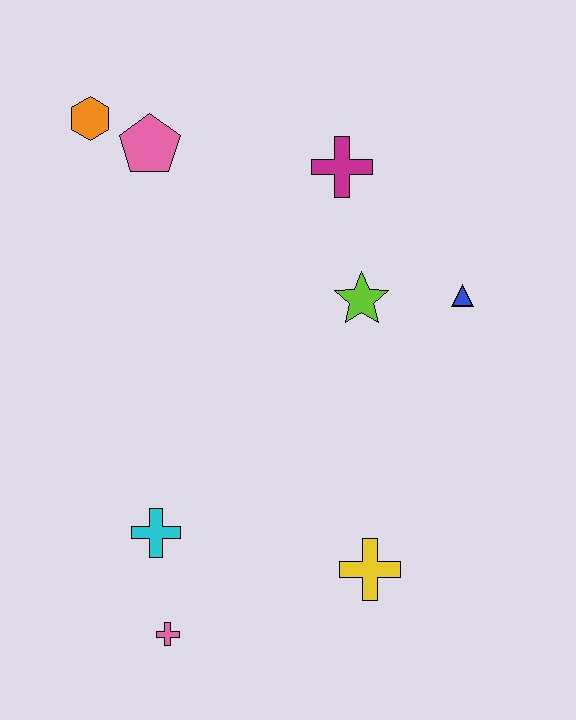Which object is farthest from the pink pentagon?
The pink cross is farthest from the pink pentagon.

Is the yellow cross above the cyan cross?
No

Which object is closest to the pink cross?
The cyan cross is closest to the pink cross.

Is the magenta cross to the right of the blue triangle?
No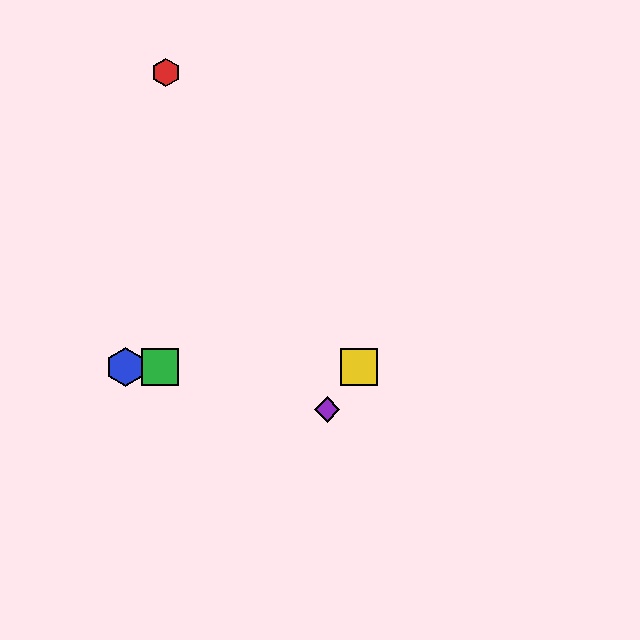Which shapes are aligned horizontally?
The blue hexagon, the green square, the yellow square are aligned horizontally.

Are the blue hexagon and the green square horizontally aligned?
Yes, both are at y≈367.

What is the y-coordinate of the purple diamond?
The purple diamond is at y≈410.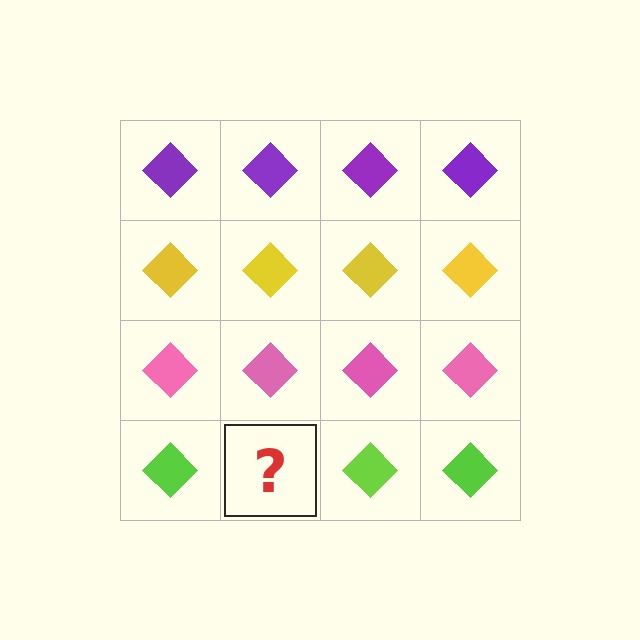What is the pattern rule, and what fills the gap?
The rule is that each row has a consistent color. The gap should be filled with a lime diamond.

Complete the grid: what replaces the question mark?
The question mark should be replaced with a lime diamond.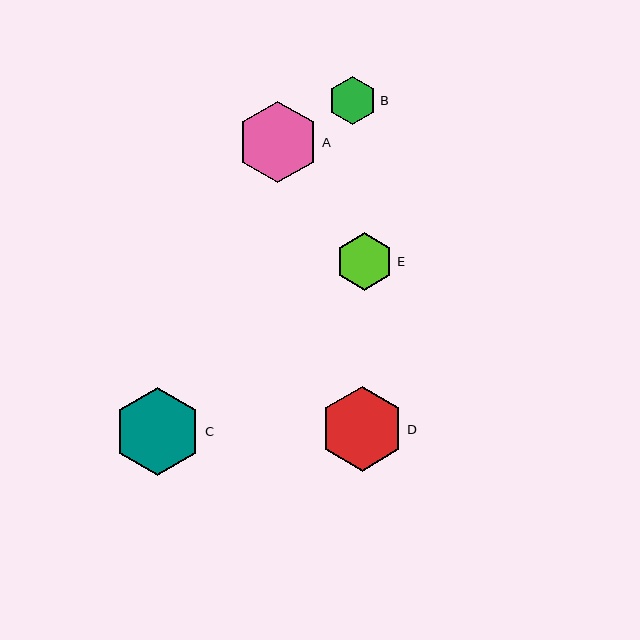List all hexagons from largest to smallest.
From largest to smallest: C, D, A, E, B.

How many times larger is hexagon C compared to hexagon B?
Hexagon C is approximately 1.8 times the size of hexagon B.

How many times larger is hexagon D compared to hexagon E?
Hexagon D is approximately 1.5 times the size of hexagon E.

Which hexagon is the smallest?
Hexagon B is the smallest with a size of approximately 49 pixels.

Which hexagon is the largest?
Hexagon C is the largest with a size of approximately 88 pixels.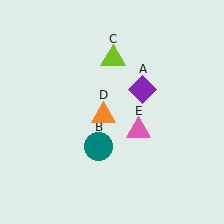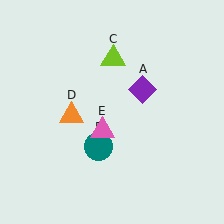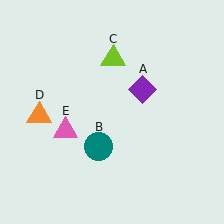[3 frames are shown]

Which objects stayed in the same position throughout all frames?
Purple diamond (object A) and teal circle (object B) and lime triangle (object C) remained stationary.